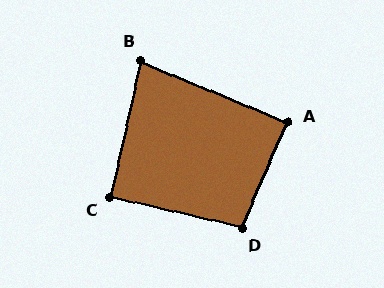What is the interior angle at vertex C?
Approximately 90 degrees (approximately right).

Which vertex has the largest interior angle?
D, at approximately 100 degrees.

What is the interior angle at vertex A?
Approximately 90 degrees (approximately right).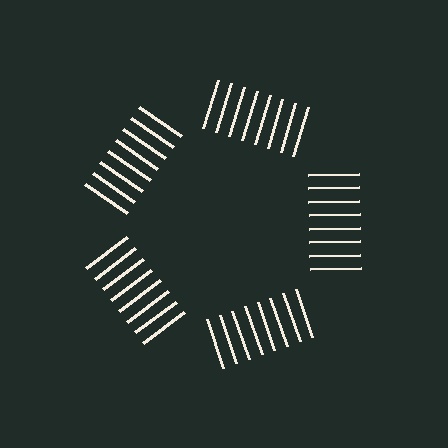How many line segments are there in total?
40 — 8 along each of the 5 edges.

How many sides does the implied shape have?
5 sides — the line-ends trace a pentagon.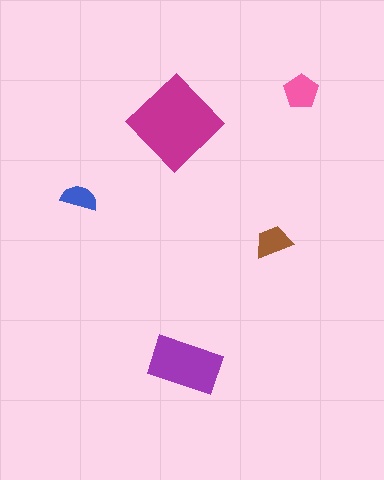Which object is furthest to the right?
The pink pentagon is rightmost.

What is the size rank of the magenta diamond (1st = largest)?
1st.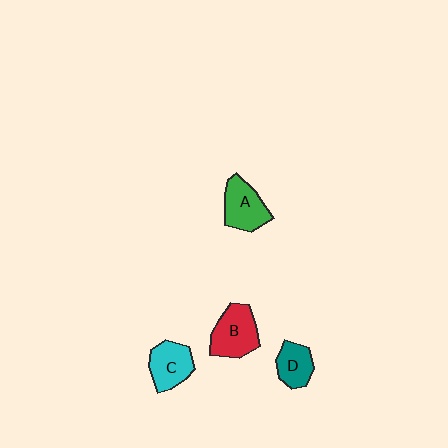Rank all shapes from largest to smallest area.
From largest to smallest: B (red), A (green), C (cyan), D (teal).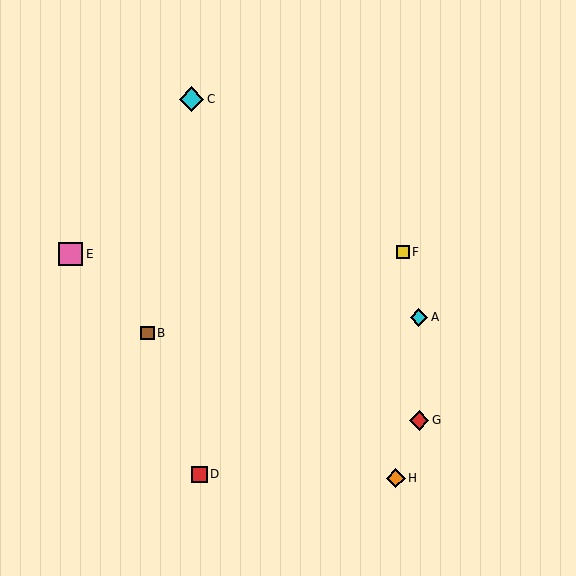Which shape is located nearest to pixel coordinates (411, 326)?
The cyan diamond (labeled A) at (419, 317) is nearest to that location.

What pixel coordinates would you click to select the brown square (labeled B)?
Click at (147, 333) to select the brown square B.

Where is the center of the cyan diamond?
The center of the cyan diamond is at (419, 317).